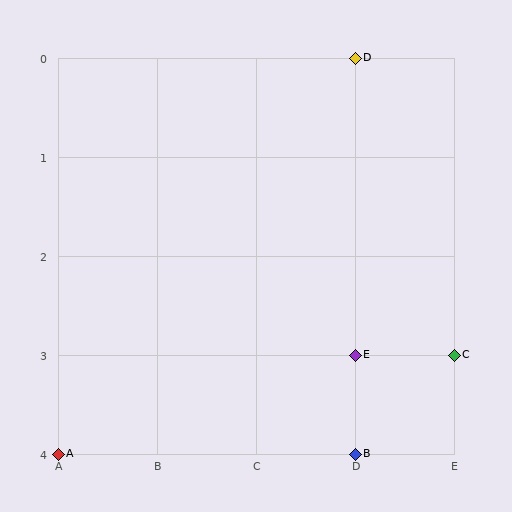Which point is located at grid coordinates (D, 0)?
Point D is at (D, 0).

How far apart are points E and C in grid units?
Points E and C are 1 column apart.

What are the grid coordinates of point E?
Point E is at grid coordinates (D, 3).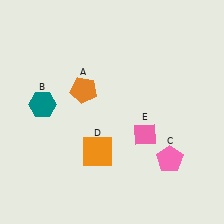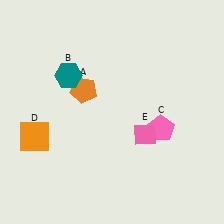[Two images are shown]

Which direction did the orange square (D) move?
The orange square (D) moved left.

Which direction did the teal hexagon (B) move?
The teal hexagon (B) moved up.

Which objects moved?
The objects that moved are: the teal hexagon (B), the pink pentagon (C), the orange square (D).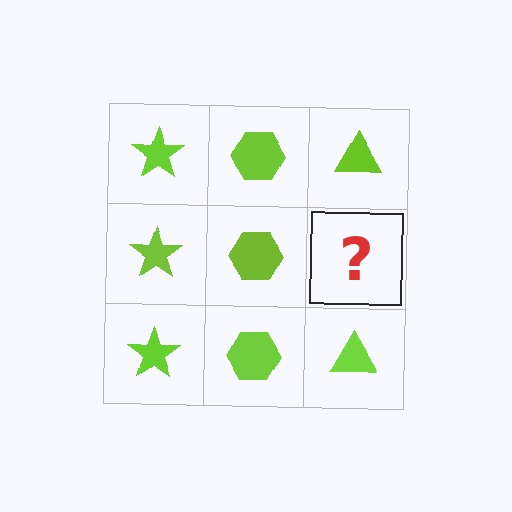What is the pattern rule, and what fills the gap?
The rule is that each column has a consistent shape. The gap should be filled with a lime triangle.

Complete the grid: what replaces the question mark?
The question mark should be replaced with a lime triangle.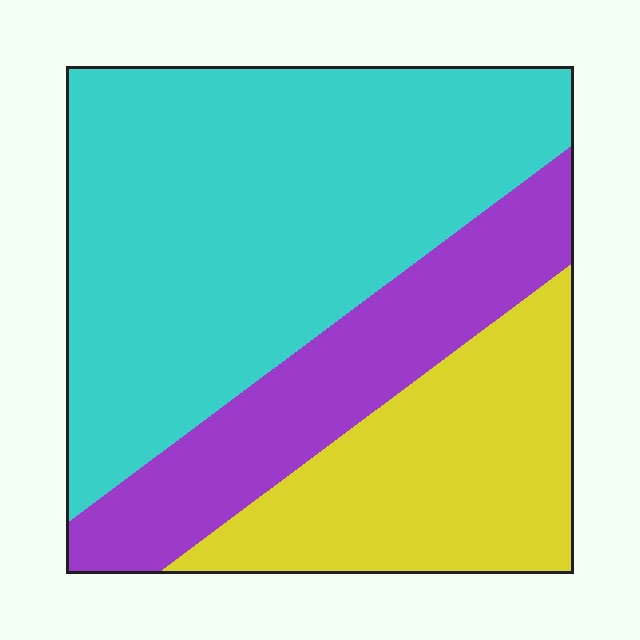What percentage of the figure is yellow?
Yellow covers 25% of the figure.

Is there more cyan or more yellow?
Cyan.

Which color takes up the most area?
Cyan, at roughly 55%.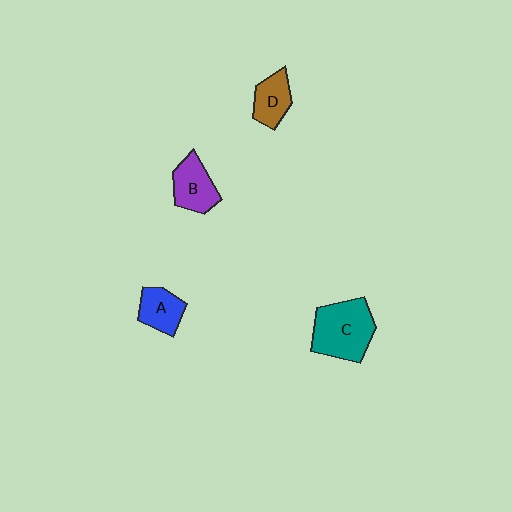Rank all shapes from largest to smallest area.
From largest to smallest: C (teal), B (purple), D (brown), A (blue).